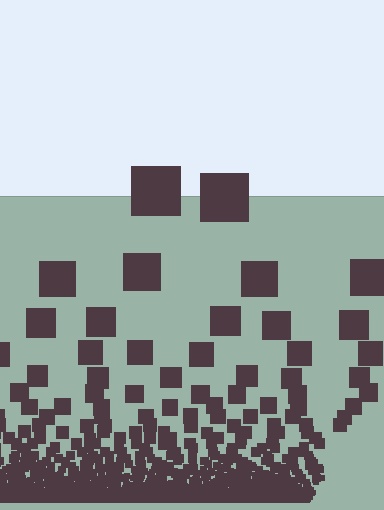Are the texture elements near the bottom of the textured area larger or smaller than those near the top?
Smaller. The gradient is inverted — elements near the bottom are smaller and denser.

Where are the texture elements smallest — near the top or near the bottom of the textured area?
Near the bottom.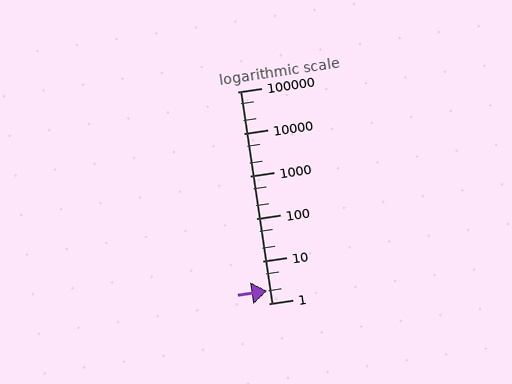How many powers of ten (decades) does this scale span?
The scale spans 5 decades, from 1 to 100000.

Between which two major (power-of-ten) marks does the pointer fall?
The pointer is between 1 and 10.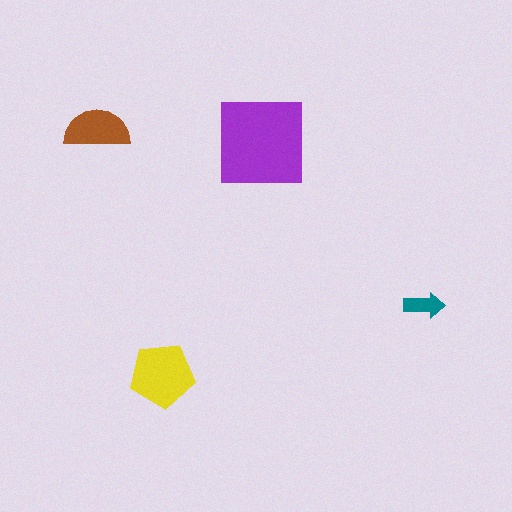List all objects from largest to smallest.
The purple square, the yellow pentagon, the brown semicircle, the teal arrow.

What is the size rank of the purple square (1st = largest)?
1st.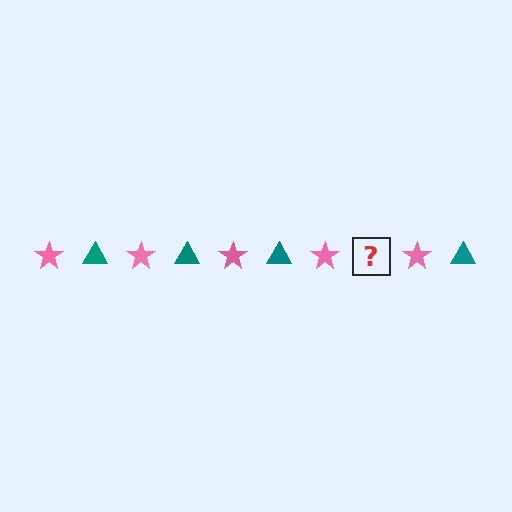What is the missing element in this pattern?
The missing element is a teal triangle.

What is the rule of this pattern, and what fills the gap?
The rule is that the pattern alternates between pink star and teal triangle. The gap should be filled with a teal triangle.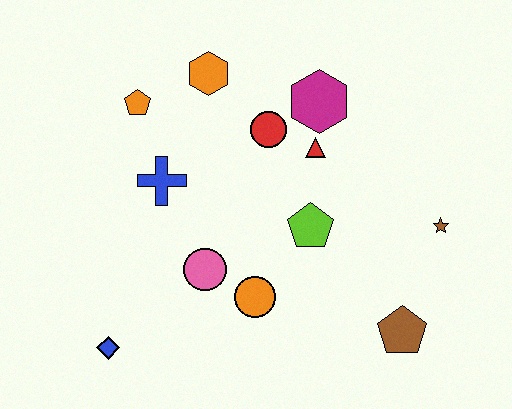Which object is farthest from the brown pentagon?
The orange pentagon is farthest from the brown pentagon.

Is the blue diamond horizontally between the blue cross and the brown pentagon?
No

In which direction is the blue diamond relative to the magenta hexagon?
The blue diamond is below the magenta hexagon.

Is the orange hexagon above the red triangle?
Yes